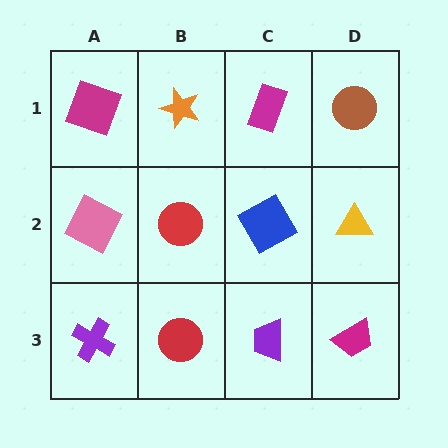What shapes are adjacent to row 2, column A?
A magenta square (row 1, column A), a purple cross (row 3, column A), a red circle (row 2, column B).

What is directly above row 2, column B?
An orange star.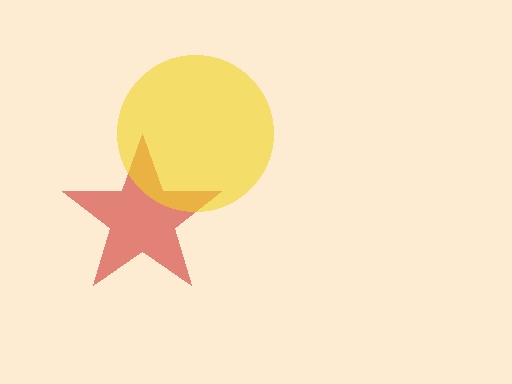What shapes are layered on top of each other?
The layered shapes are: a red star, a yellow circle.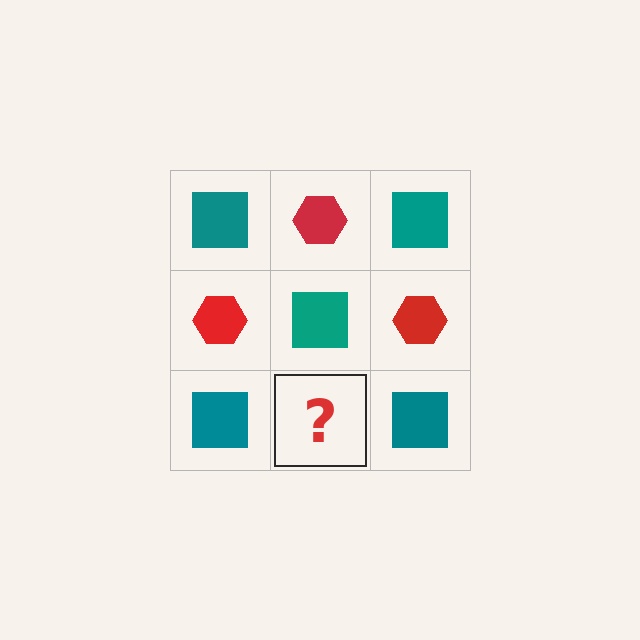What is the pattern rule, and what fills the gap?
The rule is that it alternates teal square and red hexagon in a checkerboard pattern. The gap should be filled with a red hexagon.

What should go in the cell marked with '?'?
The missing cell should contain a red hexagon.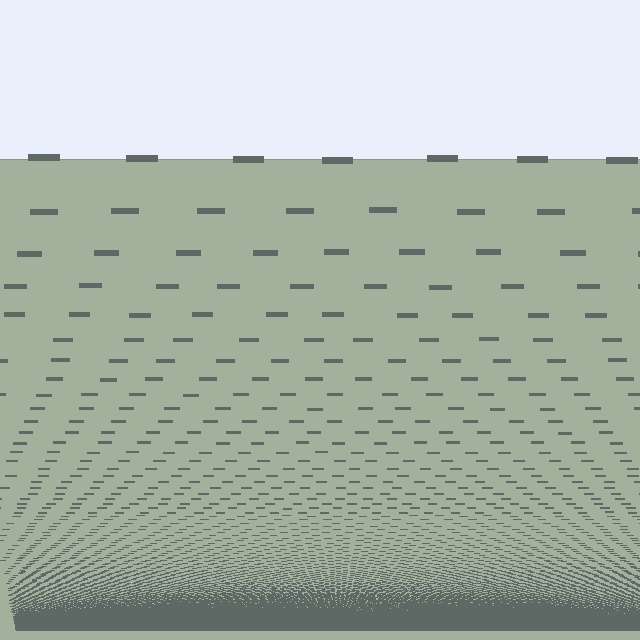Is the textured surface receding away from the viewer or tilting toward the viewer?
The surface appears to tilt toward the viewer. Texture elements get larger and sparser toward the top.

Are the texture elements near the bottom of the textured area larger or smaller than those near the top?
Smaller. The gradient is inverted — elements near the bottom are smaller and denser.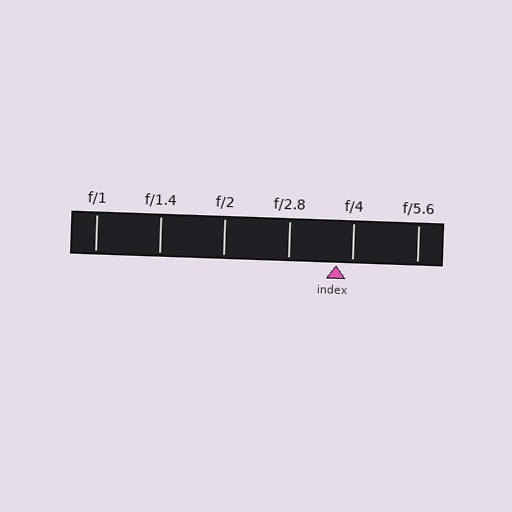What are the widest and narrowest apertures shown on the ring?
The widest aperture shown is f/1 and the narrowest is f/5.6.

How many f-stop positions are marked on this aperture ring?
There are 6 f-stop positions marked.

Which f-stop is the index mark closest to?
The index mark is closest to f/4.